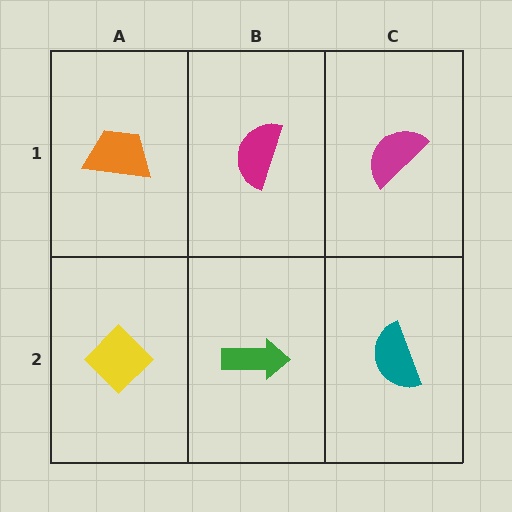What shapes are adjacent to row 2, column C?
A magenta semicircle (row 1, column C), a green arrow (row 2, column B).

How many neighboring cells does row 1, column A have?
2.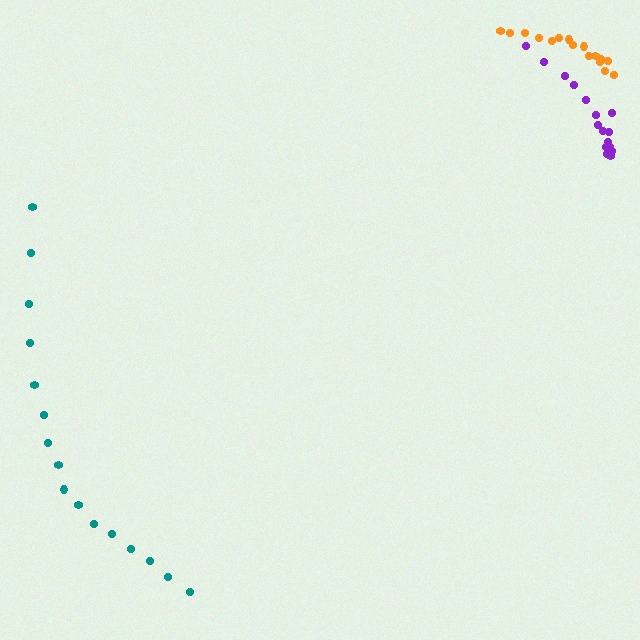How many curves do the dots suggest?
There are 3 distinct paths.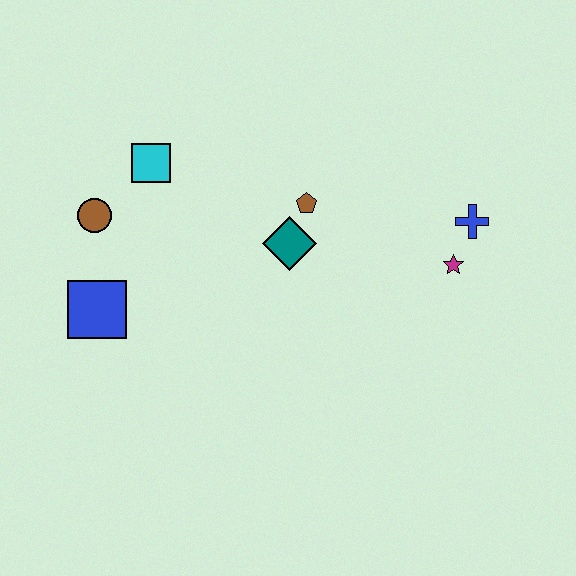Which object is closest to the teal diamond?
The brown pentagon is closest to the teal diamond.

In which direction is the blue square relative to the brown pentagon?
The blue square is to the left of the brown pentagon.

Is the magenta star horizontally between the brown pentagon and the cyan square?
No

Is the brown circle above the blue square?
Yes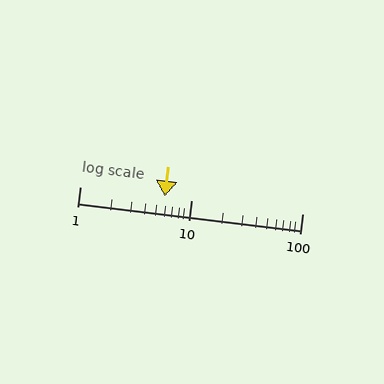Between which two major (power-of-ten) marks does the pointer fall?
The pointer is between 1 and 10.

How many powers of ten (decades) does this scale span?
The scale spans 2 decades, from 1 to 100.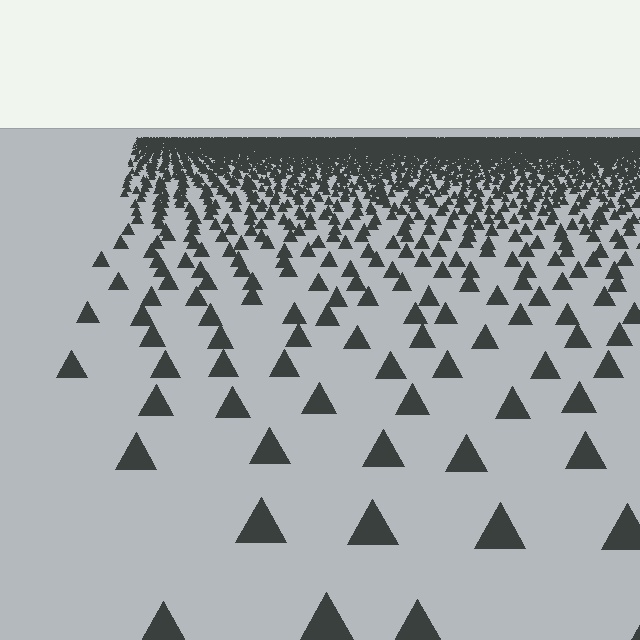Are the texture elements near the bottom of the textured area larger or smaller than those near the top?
Larger. Near the bottom, elements are closer to the viewer and appear at a bigger on-screen size.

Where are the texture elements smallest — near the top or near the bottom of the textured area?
Near the top.